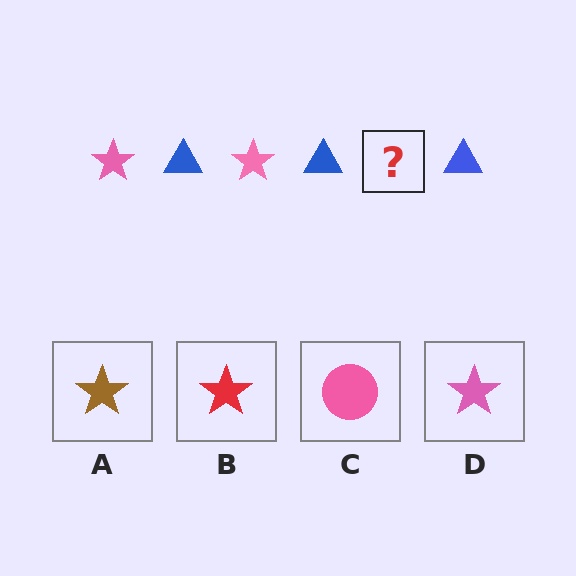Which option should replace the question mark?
Option D.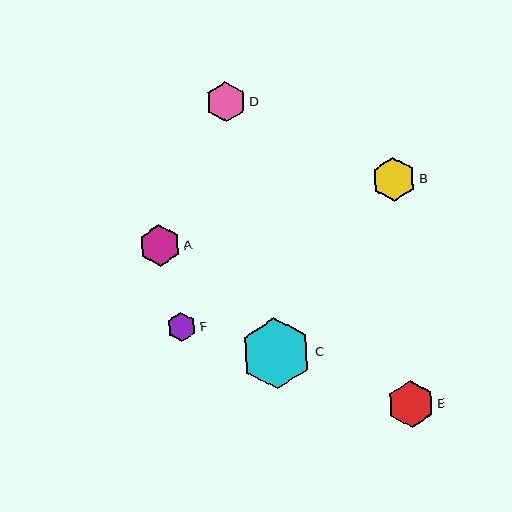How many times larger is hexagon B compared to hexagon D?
Hexagon B is approximately 1.1 times the size of hexagon D.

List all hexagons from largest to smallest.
From largest to smallest: C, E, B, A, D, F.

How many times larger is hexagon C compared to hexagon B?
Hexagon C is approximately 1.6 times the size of hexagon B.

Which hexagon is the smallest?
Hexagon F is the smallest with a size of approximately 30 pixels.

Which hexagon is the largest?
Hexagon C is the largest with a size of approximately 71 pixels.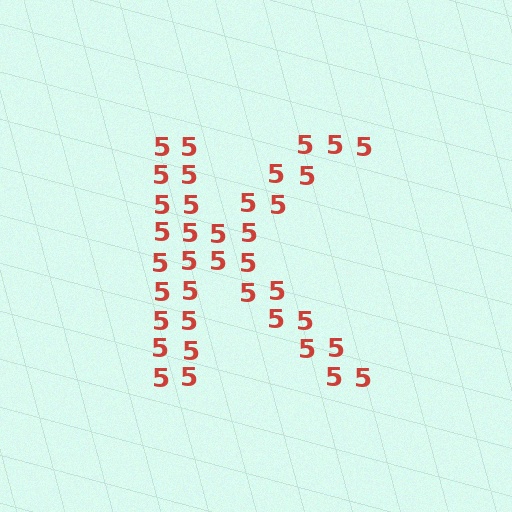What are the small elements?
The small elements are digit 5's.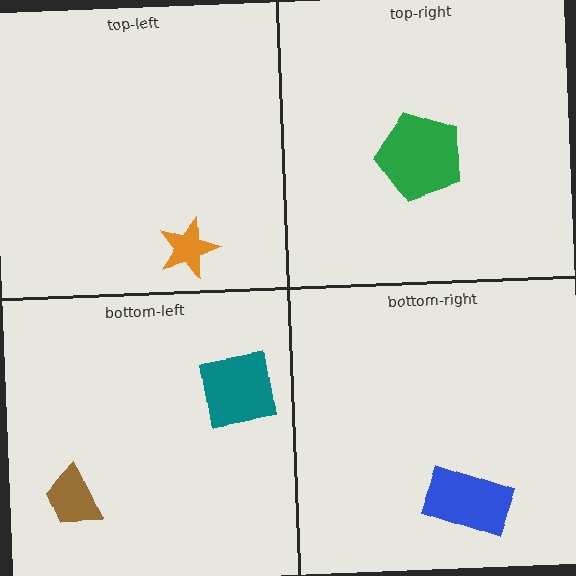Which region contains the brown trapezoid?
The bottom-left region.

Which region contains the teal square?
The bottom-left region.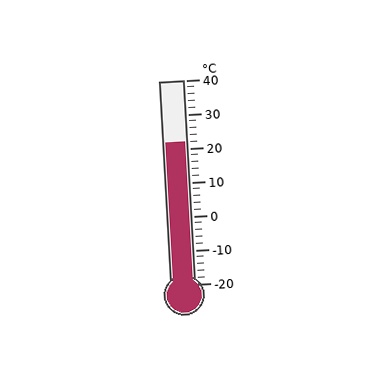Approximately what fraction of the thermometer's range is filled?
The thermometer is filled to approximately 70% of its range.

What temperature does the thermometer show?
The thermometer shows approximately 22°C.